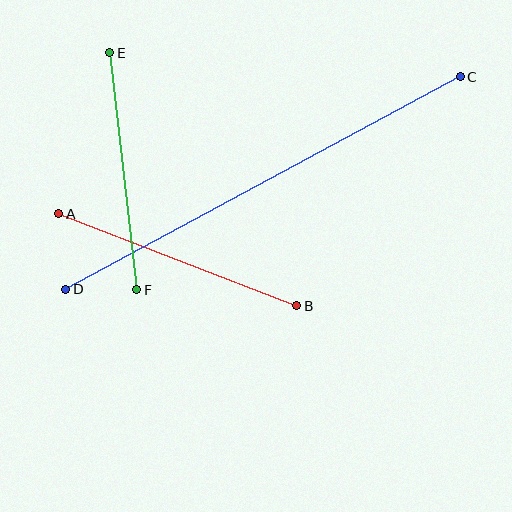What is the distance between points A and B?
The distance is approximately 255 pixels.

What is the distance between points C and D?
The distance is approximately 448 pixels.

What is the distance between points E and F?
The distance is approximately 239 pixels.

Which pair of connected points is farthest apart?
Points C and D are farthest apart.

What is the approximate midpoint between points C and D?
The midpoint is at approximately (263, 183) pixels.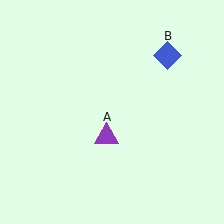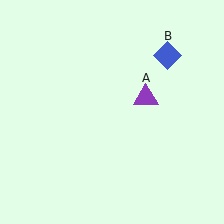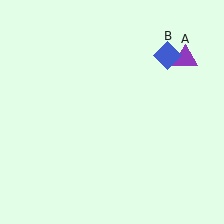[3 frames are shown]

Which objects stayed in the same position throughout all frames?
Blue diamond (object B) remained stationary.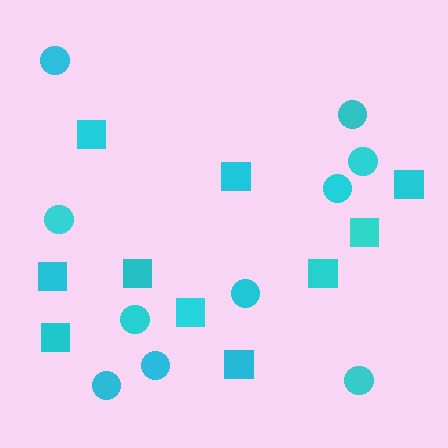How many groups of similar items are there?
There are 2 groups: one group of circles (10) and one group of squares (10).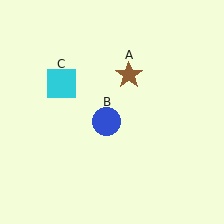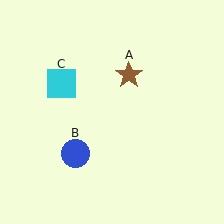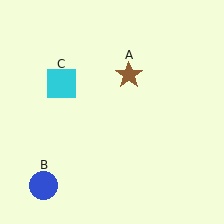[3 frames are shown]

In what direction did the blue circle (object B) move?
The blue circle (object B) moved down and to the left.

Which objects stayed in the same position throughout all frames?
Brown star (object A) and cyan square (object C) remained stationary.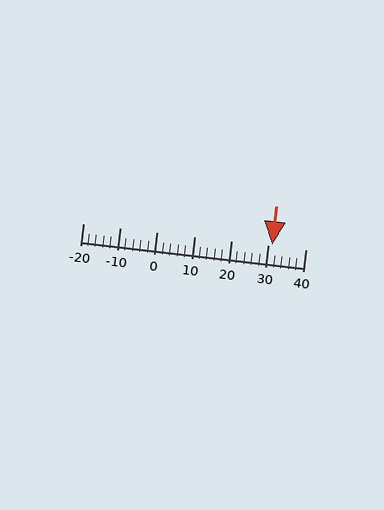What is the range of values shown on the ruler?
The ruler shows values from -20 to 40.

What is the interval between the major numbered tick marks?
The major tick marks are spaced 10 units apart.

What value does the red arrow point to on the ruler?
The red arrow points to approximately 31.